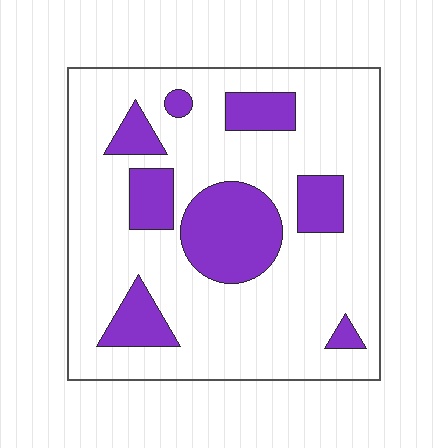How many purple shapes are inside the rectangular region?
8.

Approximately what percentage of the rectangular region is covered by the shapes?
Approximately 25%.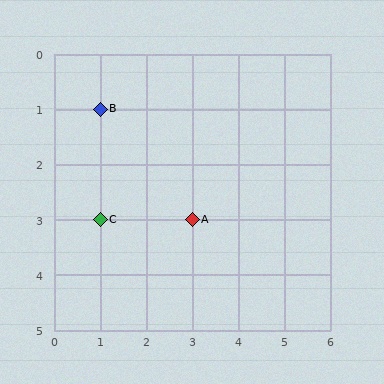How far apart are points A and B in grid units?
Points A and B are 2 columns and 2 rows apart (about 2.8 grid units diagonally).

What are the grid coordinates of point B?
Point B is at grid coordinates (1, 1).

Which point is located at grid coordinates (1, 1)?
Point B is at (1, 1).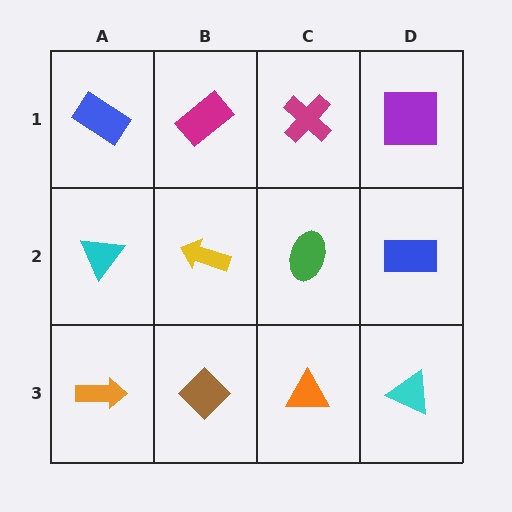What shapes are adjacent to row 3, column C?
A green ellipse (row 2, column C), a brown diamond (row 3, column B), a cyan triangle (row 3, column D).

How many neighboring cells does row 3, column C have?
3.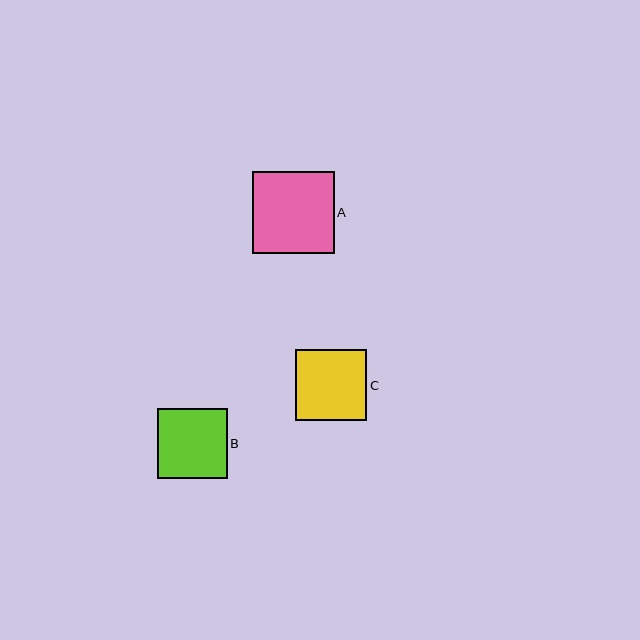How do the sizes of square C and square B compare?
Square C and square B are approximately the same size.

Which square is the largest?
Square A is the largest with a size of approximately 82 pixels.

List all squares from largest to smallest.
From largest to smallest: A, C, B.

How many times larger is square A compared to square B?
Square A is approximately 1.2 times the size of square B.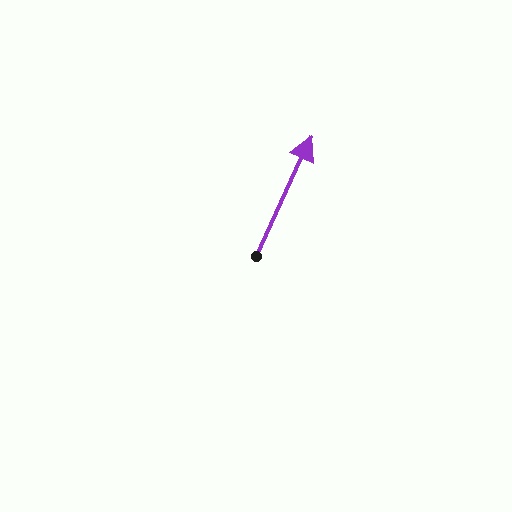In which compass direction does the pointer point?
Northeast.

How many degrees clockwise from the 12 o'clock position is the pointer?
Approximately 25 degrees.